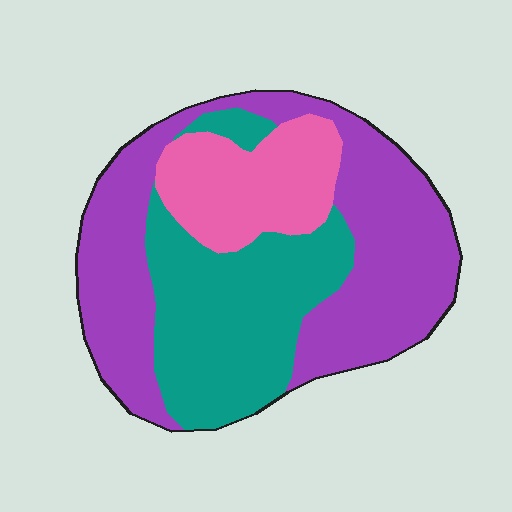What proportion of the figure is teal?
Teal takes up between a sixth and a third of the figure.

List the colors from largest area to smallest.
From largest to smallest: purple, teal, pink.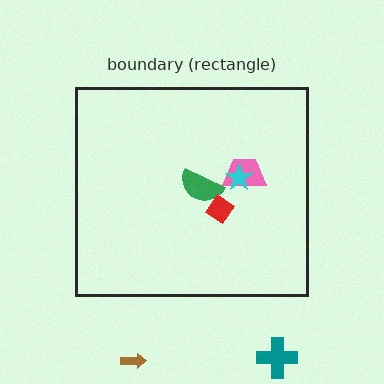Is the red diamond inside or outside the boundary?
Inside.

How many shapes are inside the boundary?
4 inside, 2 outside.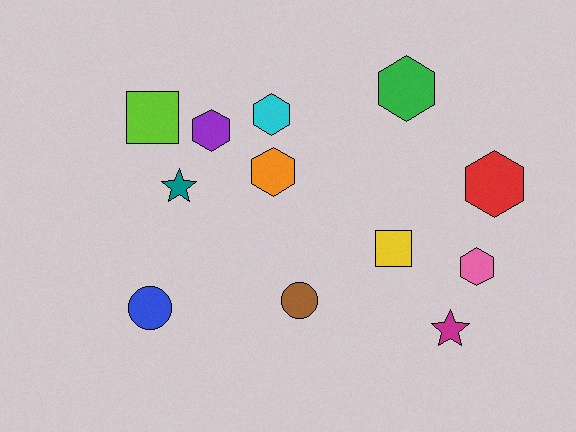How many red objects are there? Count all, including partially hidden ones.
There is 1 red object.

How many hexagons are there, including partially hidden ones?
There are 6 hexagons.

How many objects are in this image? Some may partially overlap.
There are 12 objects.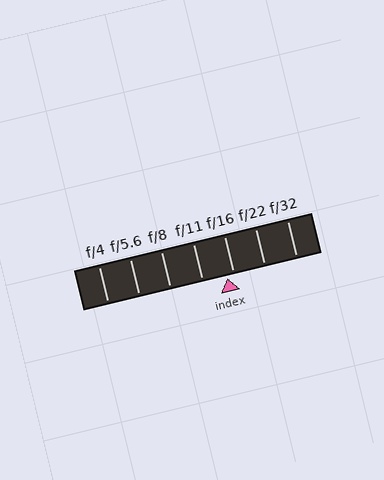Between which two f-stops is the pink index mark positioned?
The index mark is between f/11 and f/16.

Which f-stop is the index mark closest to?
The index mark is closest to f/16.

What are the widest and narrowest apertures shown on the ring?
The widest aperture shown is f/4 and the narrowest is f/32.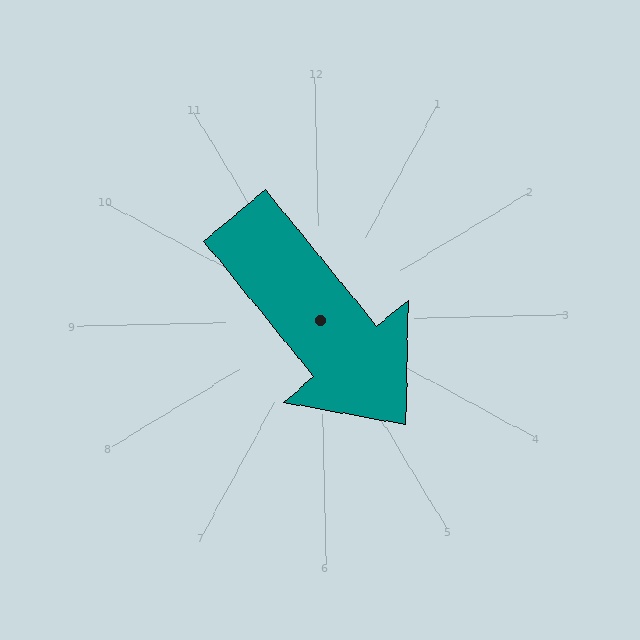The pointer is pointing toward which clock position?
Roughly 5 o'clock.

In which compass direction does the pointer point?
Southeast.